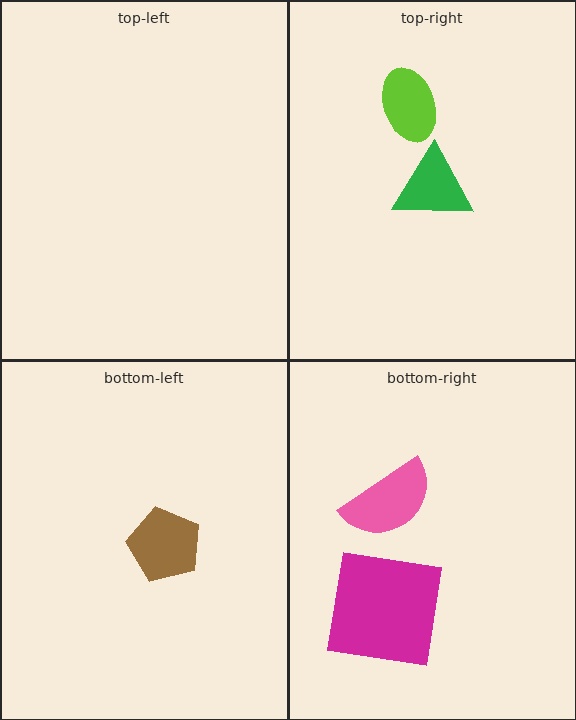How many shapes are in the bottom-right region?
2.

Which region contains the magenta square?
The bottom-right region.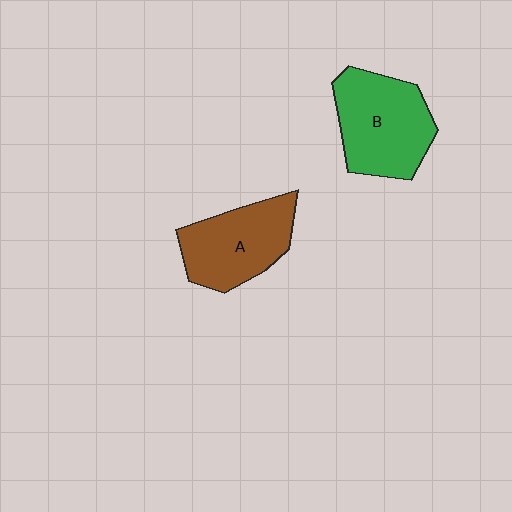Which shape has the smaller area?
Shape A (brown).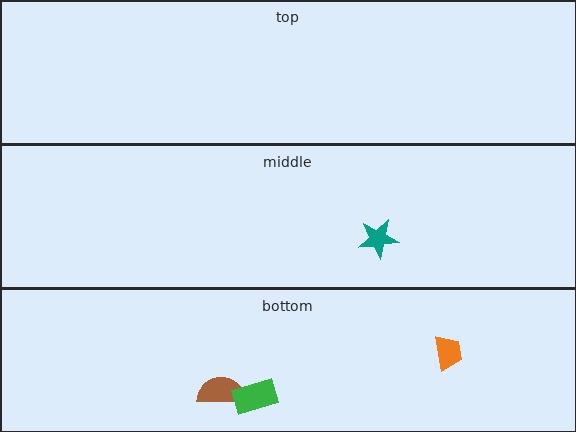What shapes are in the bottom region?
The brown semicircle, the green rectangle, the orange trapezoid.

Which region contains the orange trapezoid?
The bottom region.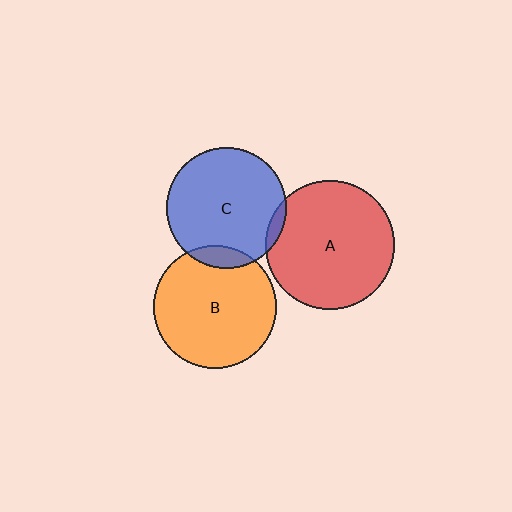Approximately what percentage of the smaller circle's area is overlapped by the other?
Approximately 5%.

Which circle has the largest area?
Circle A (red).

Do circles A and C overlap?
Yes.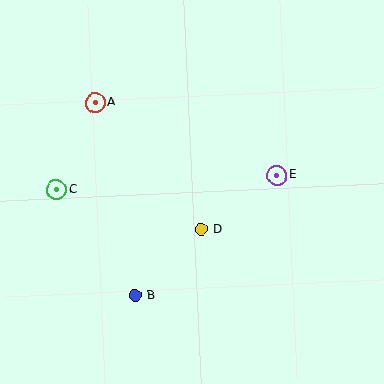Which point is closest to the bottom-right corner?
Point E is closest to the bottom-right corner.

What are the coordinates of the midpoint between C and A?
The midpoint between C and A is at (76, 146).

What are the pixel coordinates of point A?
Point A is at (95, 103).